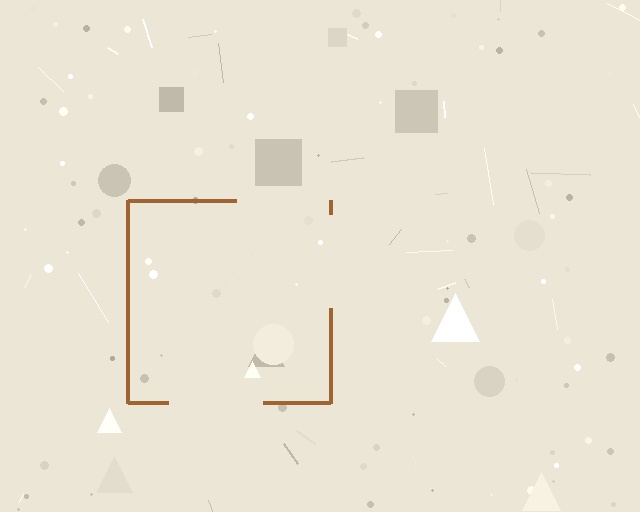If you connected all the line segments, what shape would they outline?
They would outline a square.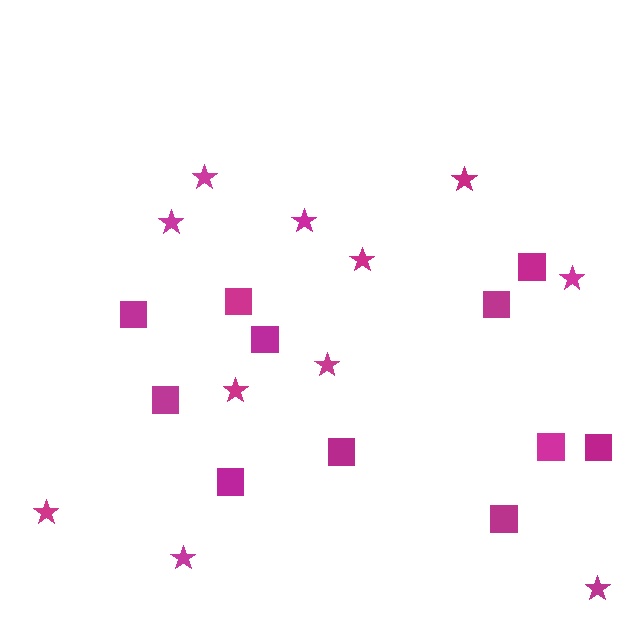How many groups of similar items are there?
There are 2 groups: one group of squares (11) and one group of stars (11).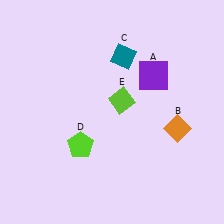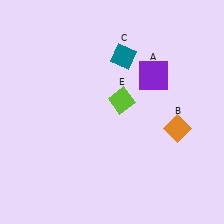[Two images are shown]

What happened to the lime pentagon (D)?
The lime pentagon (D) was removed in Image 2. It was in the bottom-left area of Image 1.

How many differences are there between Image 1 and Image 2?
There is 1 difference between the two images.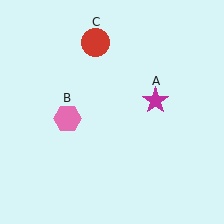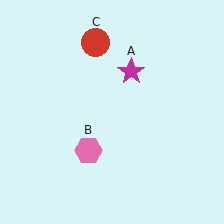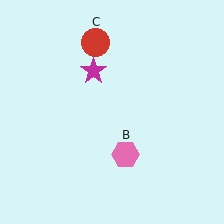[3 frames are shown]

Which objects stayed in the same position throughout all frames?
Red circle (object C) remained stationary.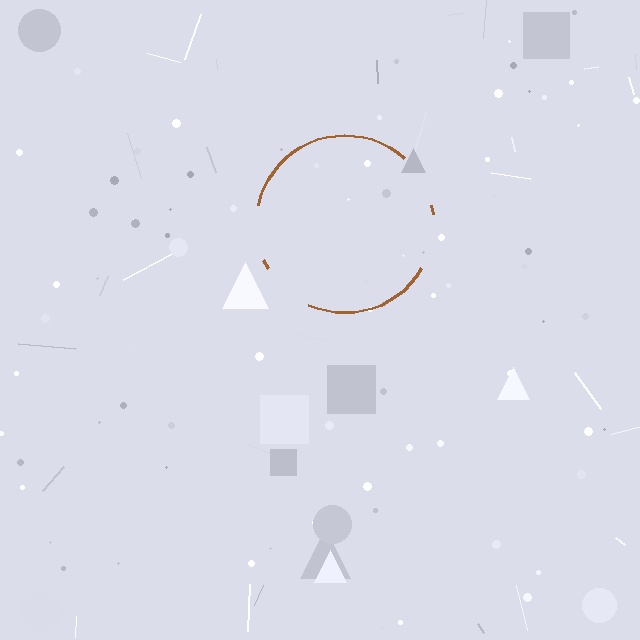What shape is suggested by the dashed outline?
The dashed outline suggests a circle.